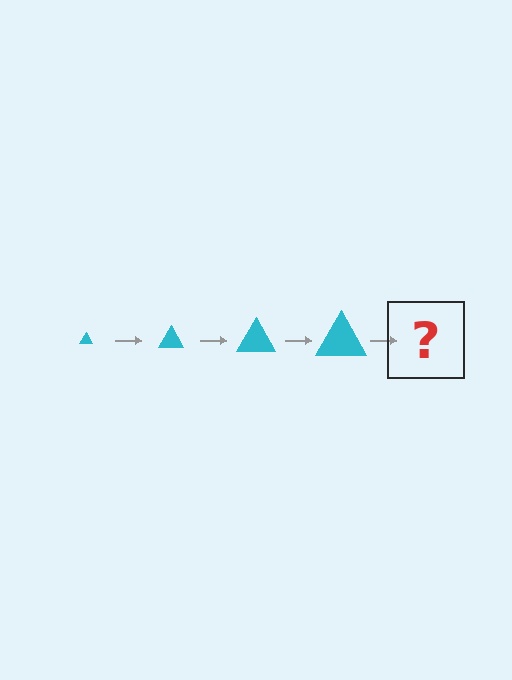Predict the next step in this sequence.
The next step is a cyan triangle, larger than the previous one.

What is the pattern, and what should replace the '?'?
The pattern is that the triangle gets progressively larger each step. The '?' should be a cyan triangle, larger than the previous one.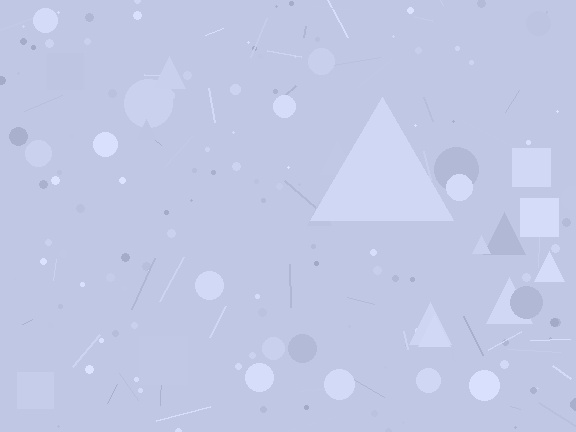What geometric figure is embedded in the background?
A triangle is embedded in the background.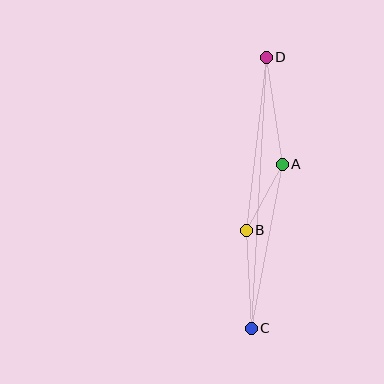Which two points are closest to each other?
Points A and B are closest to each other.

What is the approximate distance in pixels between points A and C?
The distance between A and C is approximately 167 pixels.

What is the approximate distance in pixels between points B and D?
The distance between B and D is approximately 174 pixels.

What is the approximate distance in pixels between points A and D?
The distance between A and D is approximately 108 pixels.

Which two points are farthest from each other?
Points C and D are farthest from each other.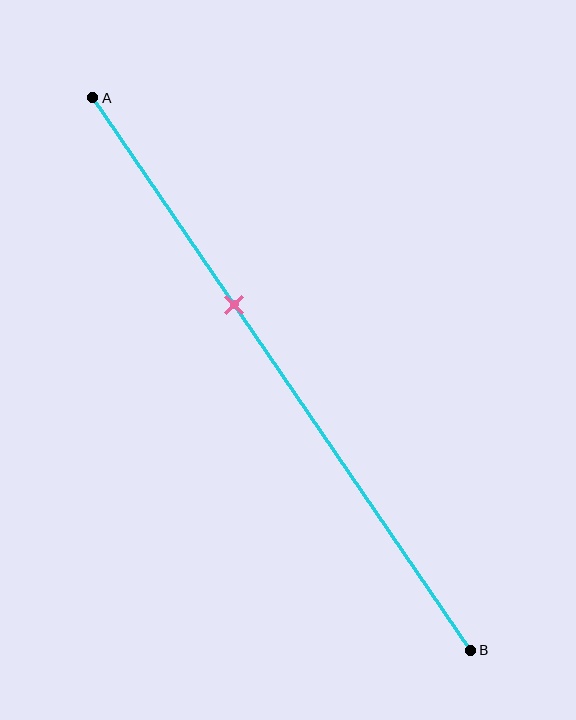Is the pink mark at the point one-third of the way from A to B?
No, the mark is at about 35% from A, not at the 33% one-third point.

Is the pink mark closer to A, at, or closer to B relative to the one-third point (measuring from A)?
The pink mark is closer to point B than the one-third point of segment AB.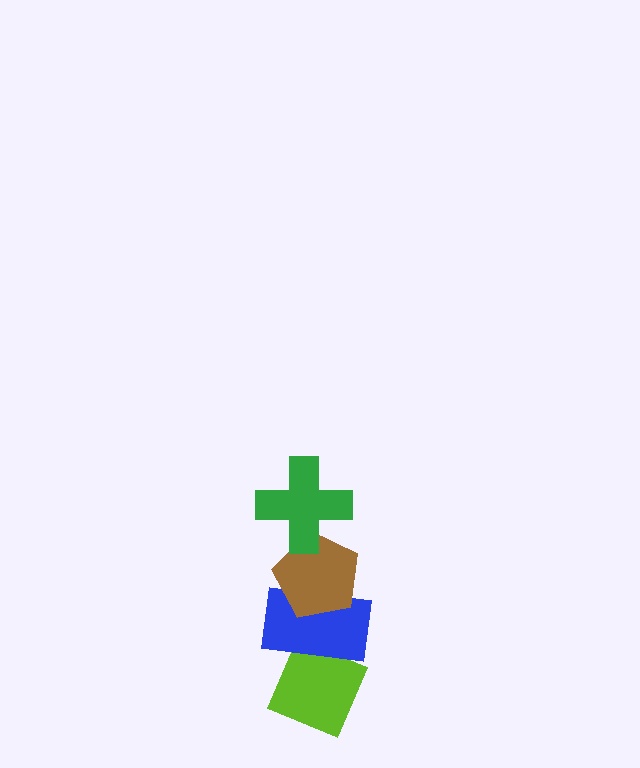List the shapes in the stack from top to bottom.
From top to bottom: the green cross, the brown pentagon, the blue rectangle, the lime diamond.